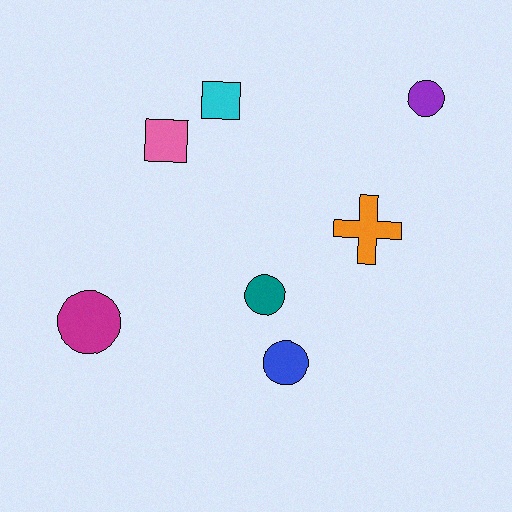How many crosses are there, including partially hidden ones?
There is 1 cross.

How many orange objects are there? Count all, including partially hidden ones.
There is 1 orange object.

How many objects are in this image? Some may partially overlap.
There are 7 objects.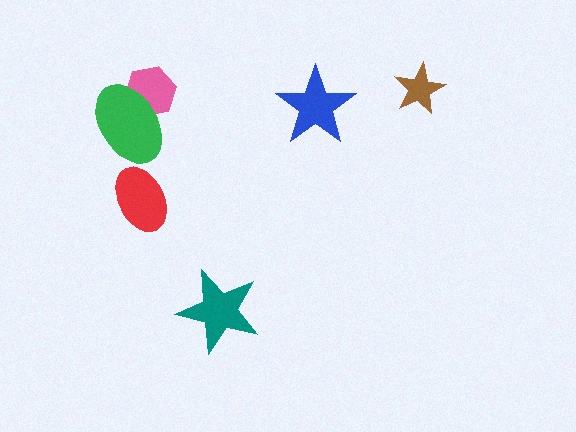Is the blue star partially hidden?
No, no other shape covers it.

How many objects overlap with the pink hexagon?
1 object overlaps with the pink hexagon.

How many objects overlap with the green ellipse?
1 object overlaps with the green ellipse.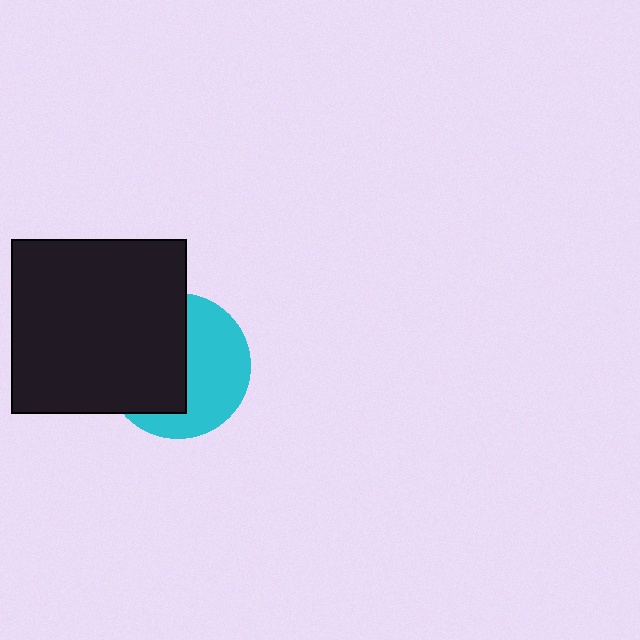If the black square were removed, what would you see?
You would see the complete cyan circle.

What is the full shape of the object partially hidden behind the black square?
The partially hidden object is a cyan circle.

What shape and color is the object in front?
The object in front is a black square.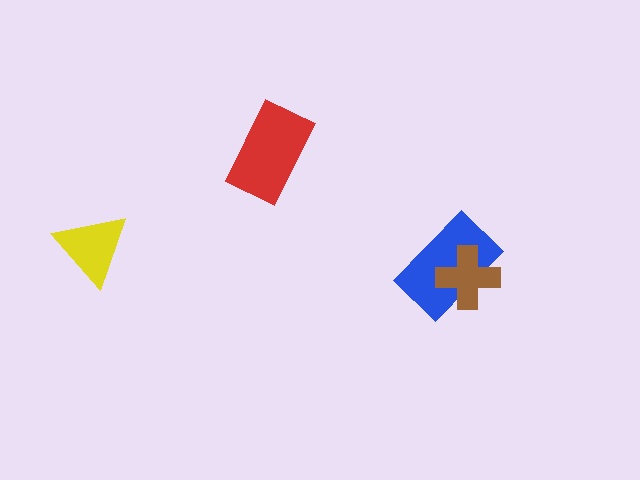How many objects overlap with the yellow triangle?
0 objects overlap with the yellow triangle.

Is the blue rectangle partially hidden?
Yes, it is partially covered by another shape.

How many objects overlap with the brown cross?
1 object overlaps with the brown cross.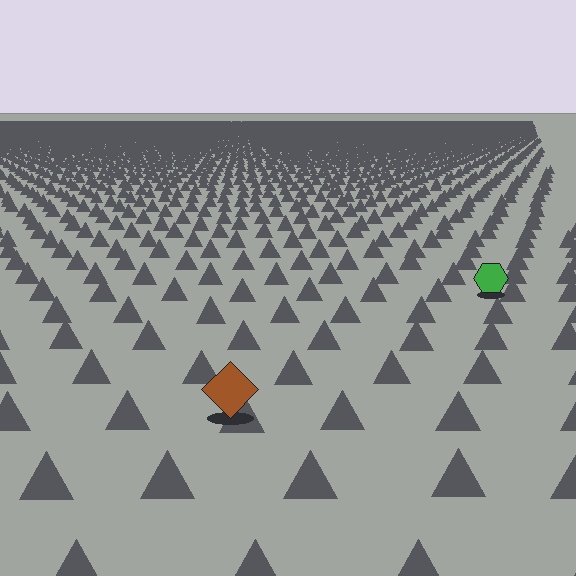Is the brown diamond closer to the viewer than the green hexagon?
Yes. The brown diamond is closer — you can tell from the texture gradient: the ground texture is coarser near it.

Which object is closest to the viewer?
The brown diamond is closest. The texture marks near it are larger and more spread out.